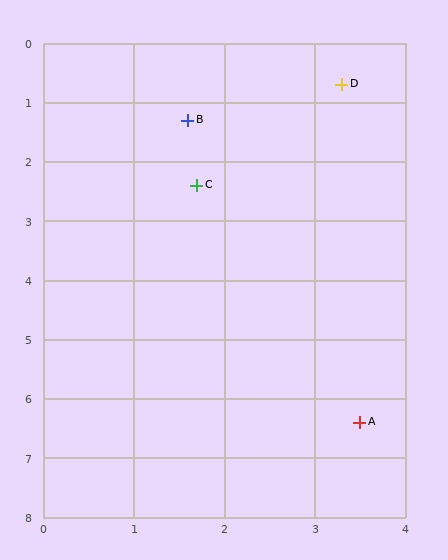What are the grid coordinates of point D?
Point D is at approximately (3.3, 0.7).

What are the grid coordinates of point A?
Point A is at approximately (3.5, 6.4).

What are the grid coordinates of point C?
Point C is at approximately (1.7, 2.4).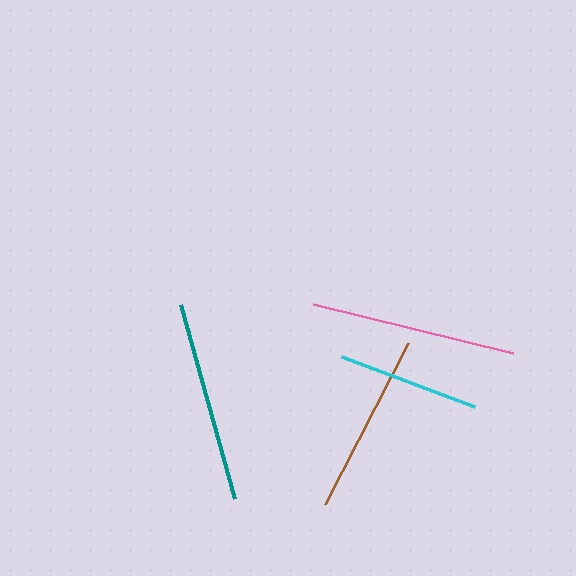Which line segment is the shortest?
The cyan line is the shortest at approximately 143 pixels.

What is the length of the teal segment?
The teal segment is approximately 201 pixels long.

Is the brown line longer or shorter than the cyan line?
The brown line is longer than the cyan line.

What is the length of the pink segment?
The pink segment is approximately 206 pixels long.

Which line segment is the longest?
The pink line is the longest at approximately 206 pixels.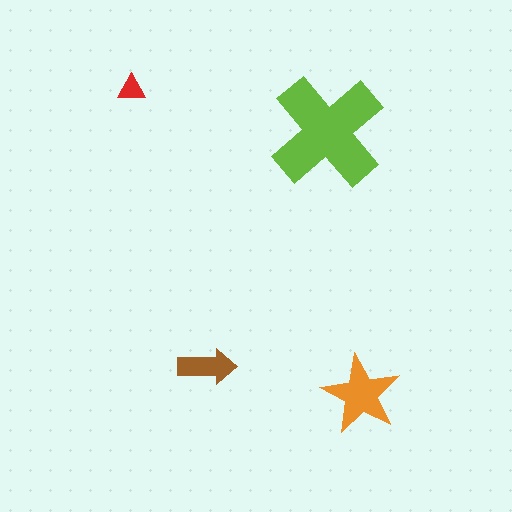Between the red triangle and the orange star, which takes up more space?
The orange star.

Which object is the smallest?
The red triangle.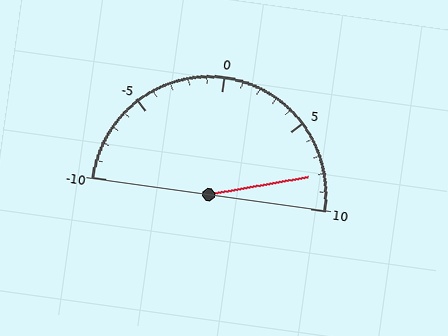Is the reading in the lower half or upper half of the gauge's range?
The reading is in the upper half of the range (-10 to 10).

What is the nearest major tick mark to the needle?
The nearest major tick mark is 10.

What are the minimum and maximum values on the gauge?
The gauge ranges from -10 to 10.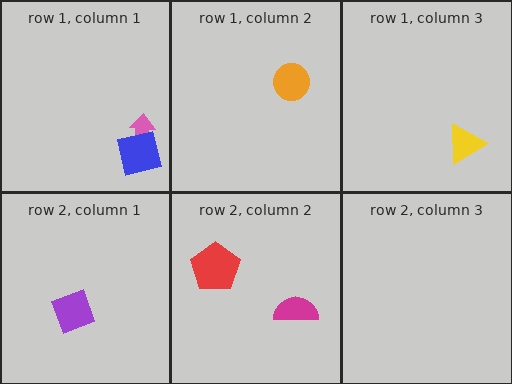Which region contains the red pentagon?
The row 2, column 2 region.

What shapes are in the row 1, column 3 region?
The yellow triangle.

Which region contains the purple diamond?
The row 2, column 1 region.